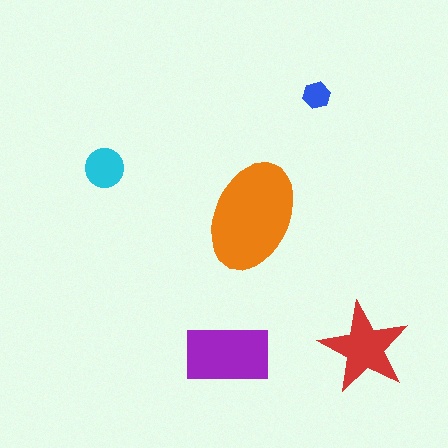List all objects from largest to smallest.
The orange ellipse, the purple rectangle, the red star, the cyan circle, the blue hexagon.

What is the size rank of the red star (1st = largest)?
3rd.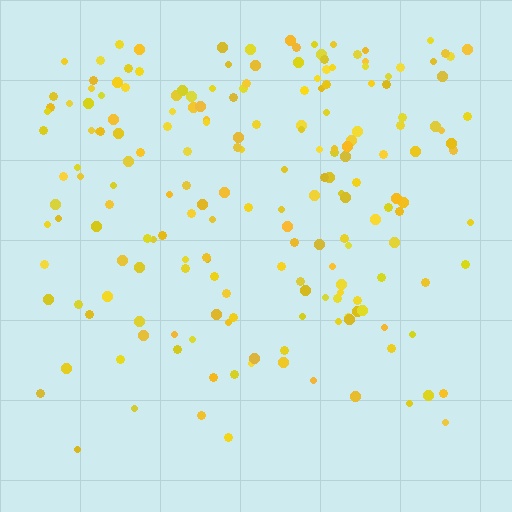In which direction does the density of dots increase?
From bottom to top, with the top side densest.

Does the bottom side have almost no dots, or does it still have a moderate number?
Still a moderate number, just noticeably fewer than the top.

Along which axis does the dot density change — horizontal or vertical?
Vertical.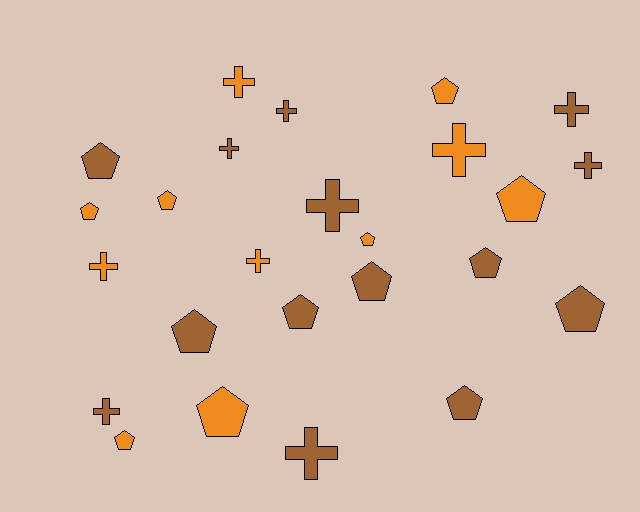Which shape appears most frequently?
Pentagon, with 14 objects.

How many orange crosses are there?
There are 4 orange crosses.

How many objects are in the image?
There are 25 objects.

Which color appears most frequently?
Brown, with 14 objects.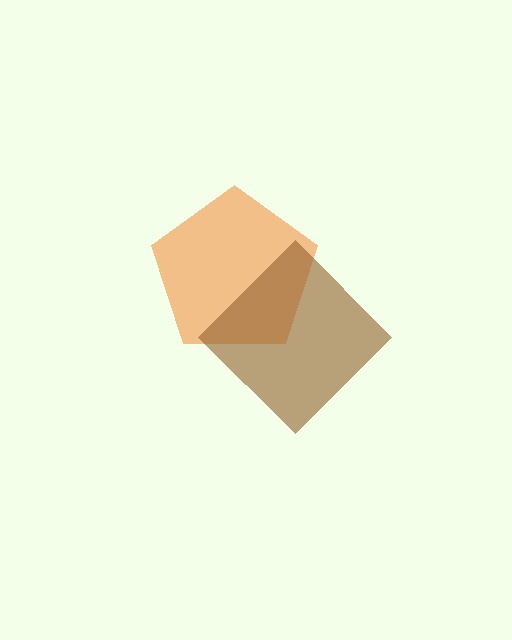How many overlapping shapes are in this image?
There are 2 overlapping shapes in the image.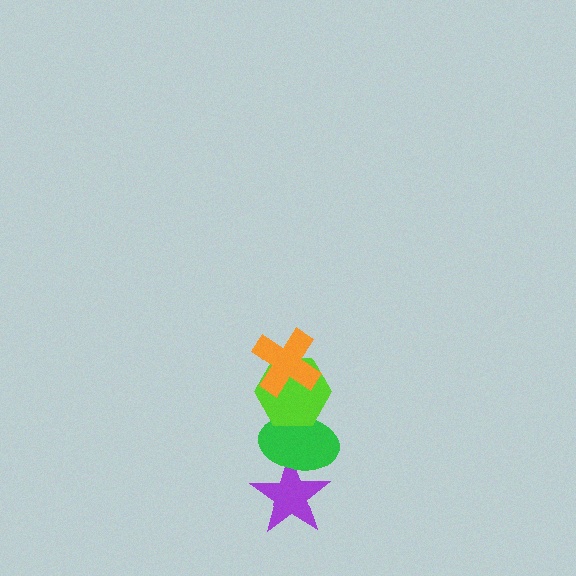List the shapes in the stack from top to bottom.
From top to bottom: the orange cross, the lime hexagon, the green ellipse, the purple star.